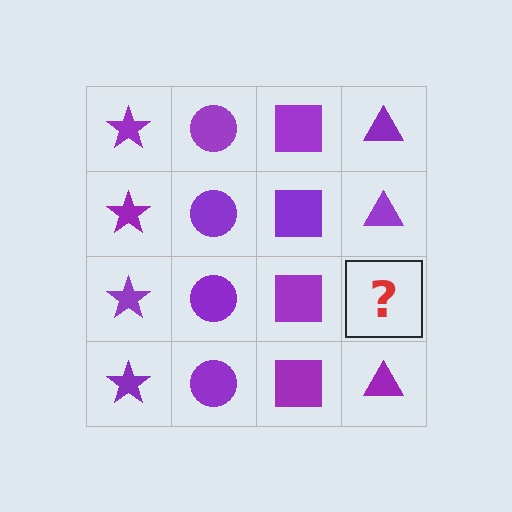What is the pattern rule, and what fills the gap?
The rule is that each column has a consistent shape. The gap should be filled with a purple triangle.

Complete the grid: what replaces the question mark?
The question mark should be replaced with a purple triangle.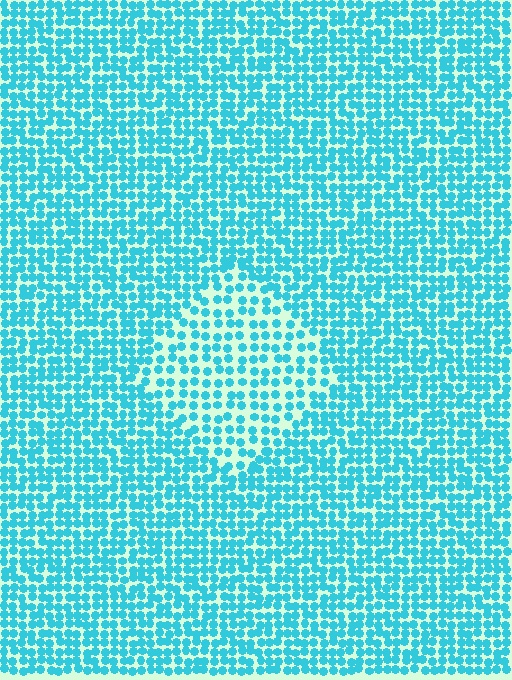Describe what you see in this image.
The image contains small cyan elements arranged at two different densities. A diamond-shaped region is visible where the elements are less densely packed than the surrounding area.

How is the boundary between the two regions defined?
The boundary is defined by a change in element density (approximately 1.7x ratio). All elements are the same color, size, and shape.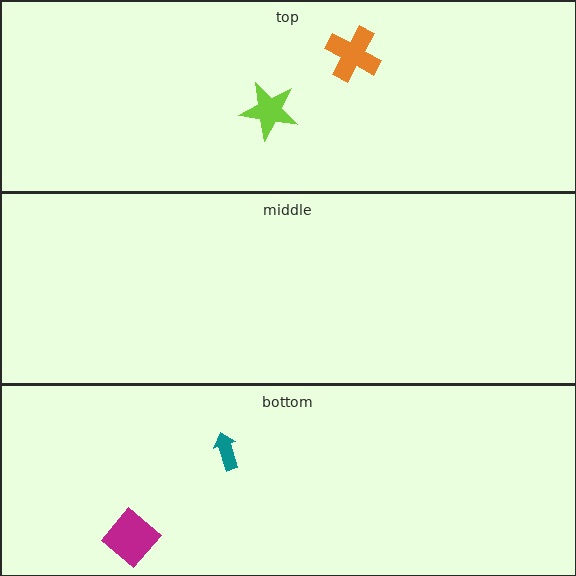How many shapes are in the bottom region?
2.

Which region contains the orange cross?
The top region.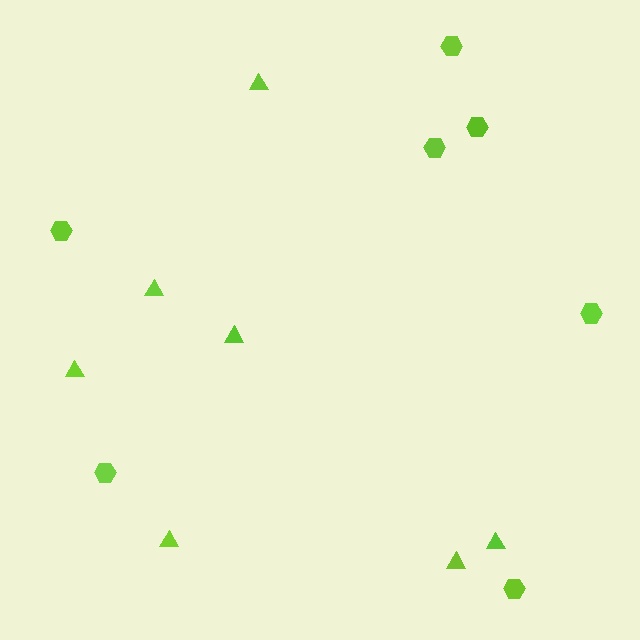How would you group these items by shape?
There are 2 groups: one group of triangles (7) and one group of hexagons (7).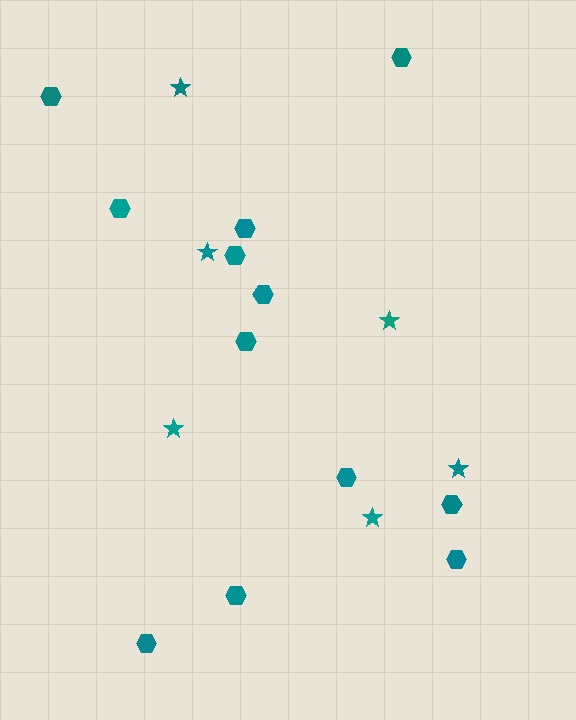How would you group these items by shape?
There are 2 groups: one group of stars (6) and one group of hexagons (12).